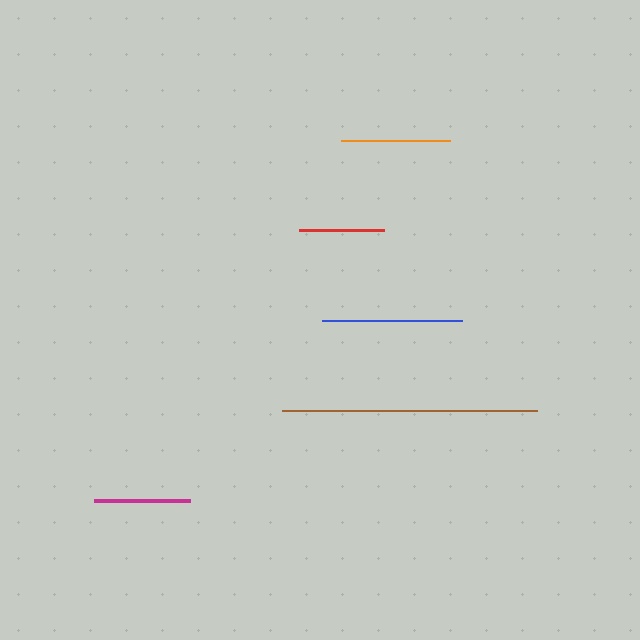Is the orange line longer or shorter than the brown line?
The brown line is longer than the orange line.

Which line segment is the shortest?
The red line is the shortest at approximately 85 pixels.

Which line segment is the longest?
The brown line is the longest at approximately 255 pixels.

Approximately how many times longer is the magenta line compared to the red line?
The magenta line is approximately 1.1 times the length of the red line.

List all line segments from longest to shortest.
From longest to shortest: brown, blue, orange, magenta, red.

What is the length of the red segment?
The red segment is approximately 85 pixels long.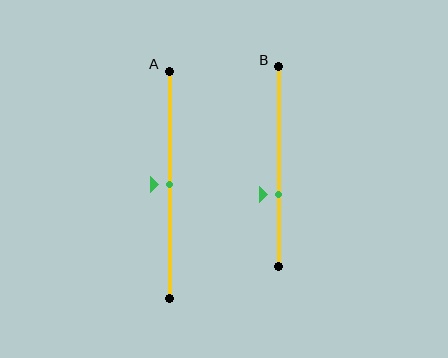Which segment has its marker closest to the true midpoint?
Segment A has its marker closest to the true midpoint.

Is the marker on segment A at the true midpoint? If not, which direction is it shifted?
Yes, the marker on segment A is at the true midpoint.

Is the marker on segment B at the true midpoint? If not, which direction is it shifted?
No, the marker on segment B is shifted downward by about 14% of the segment length.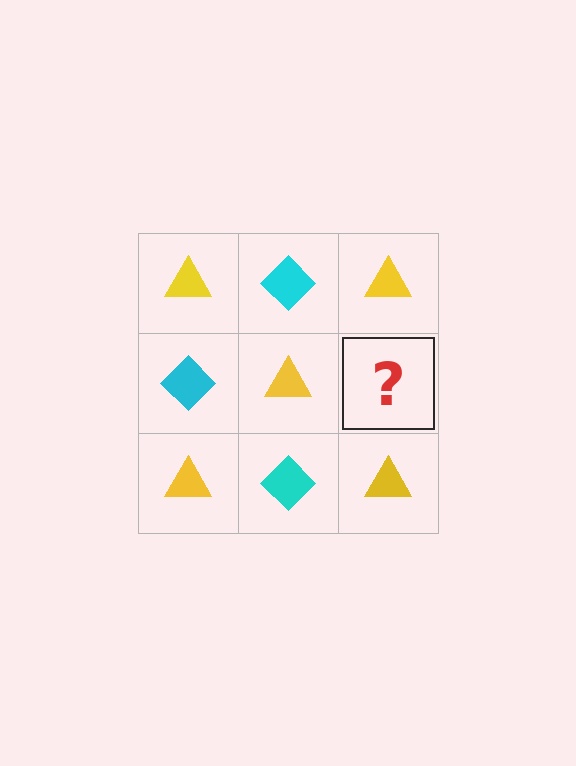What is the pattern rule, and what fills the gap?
The rule is that it alternates yellow triangle and cyan diamond in a checkerboard pattern. The gap should be filled with a cyan diamond.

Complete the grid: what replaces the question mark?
The question mark should be replaced with a cyan diamond.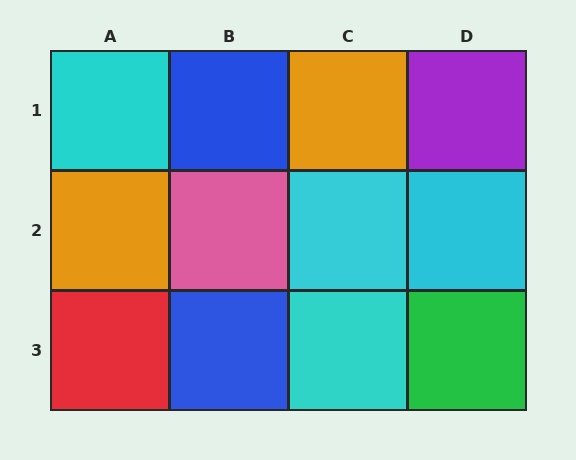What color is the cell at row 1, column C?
Orange.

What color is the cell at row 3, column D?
Green.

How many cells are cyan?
4 cells are cyan.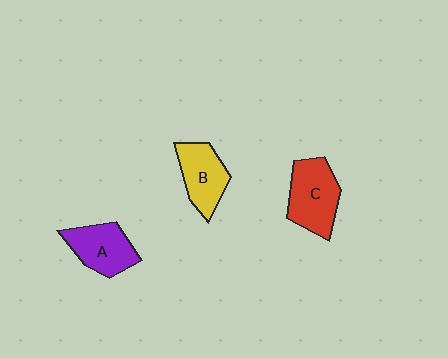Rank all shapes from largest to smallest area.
From largest to smallest: C (red), A (purple), B (yellow).